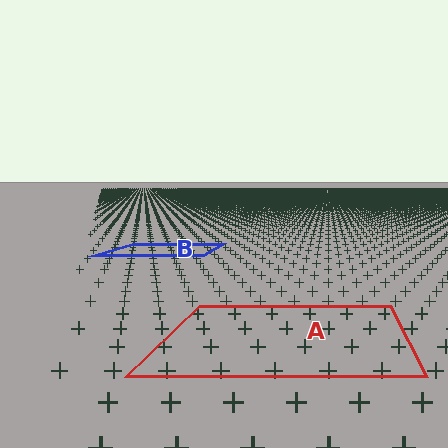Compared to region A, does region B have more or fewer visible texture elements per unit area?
Region B has more texture elements per unit area — they are packed more densely because it is farther away.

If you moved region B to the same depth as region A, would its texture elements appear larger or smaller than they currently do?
They would appear larger. At a closer depth, the same texture elements are projected at a bigger on-screen size.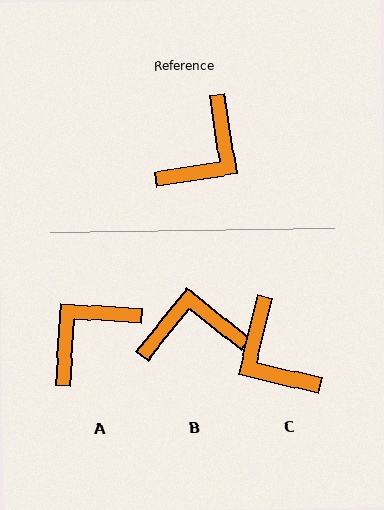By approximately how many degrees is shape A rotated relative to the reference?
Approximately 167 degrees counter-clockwise.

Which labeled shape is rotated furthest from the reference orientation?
A, about 167 degrees away.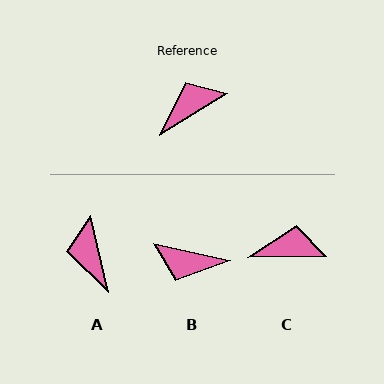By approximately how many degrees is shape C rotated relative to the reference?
Approximately 31 degrees clockwise.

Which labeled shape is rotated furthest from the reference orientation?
B, about 135 degrees away.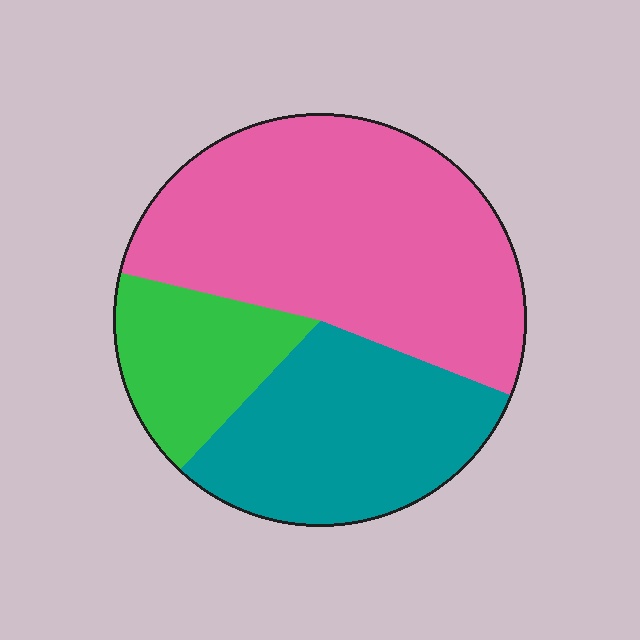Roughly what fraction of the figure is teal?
Teal takes up about one third (1/3) of the figure.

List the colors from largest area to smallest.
From largest to smallest: pink, teal, green.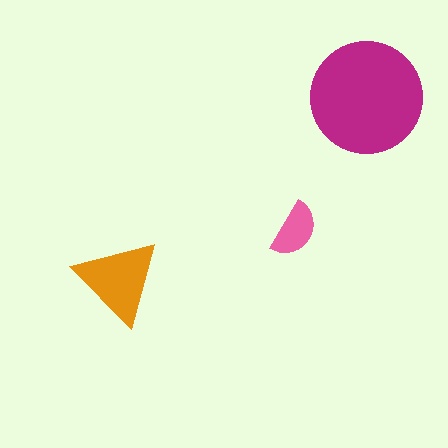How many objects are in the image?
There are 3 objects in the image.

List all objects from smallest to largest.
The pink semicircle, the orange triangle, the magenta circle.